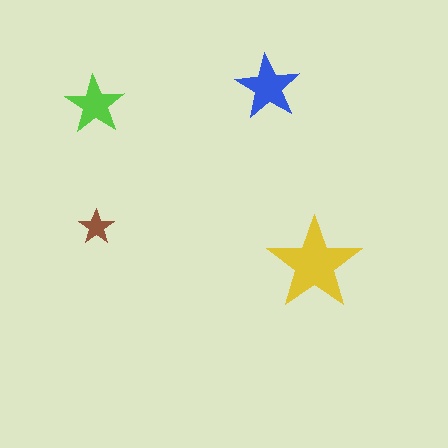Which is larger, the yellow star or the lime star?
The yellow one.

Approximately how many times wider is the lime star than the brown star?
About 1.5 times wider.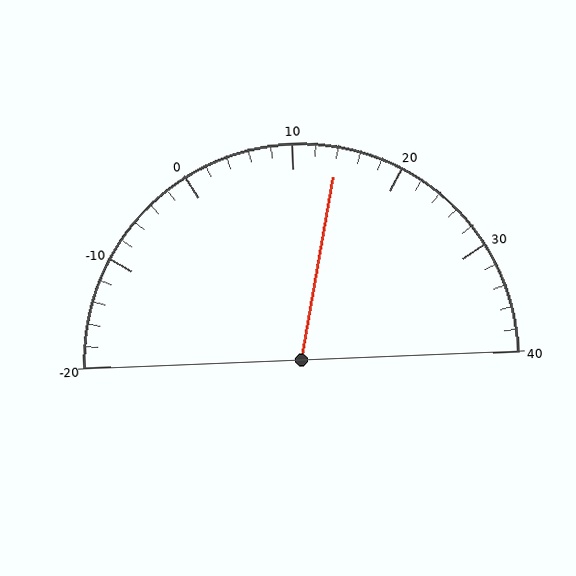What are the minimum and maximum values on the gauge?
The gauge ranges from -20 to 40.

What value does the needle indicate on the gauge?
The needle indicates approximately 14.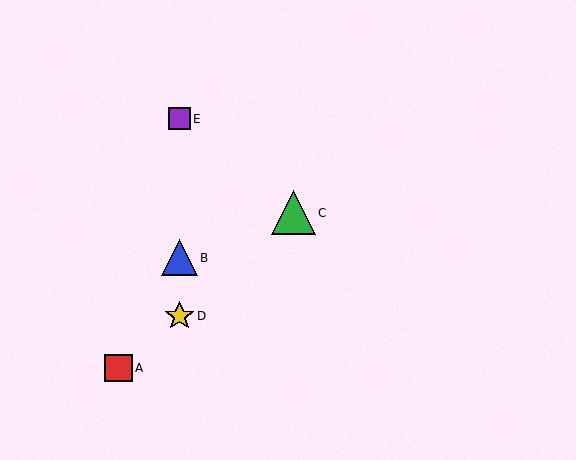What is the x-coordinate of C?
Object C is at x≈293.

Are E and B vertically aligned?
Yes, both are at x≈180.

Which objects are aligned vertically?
Objects B, D, E are aligned vertically.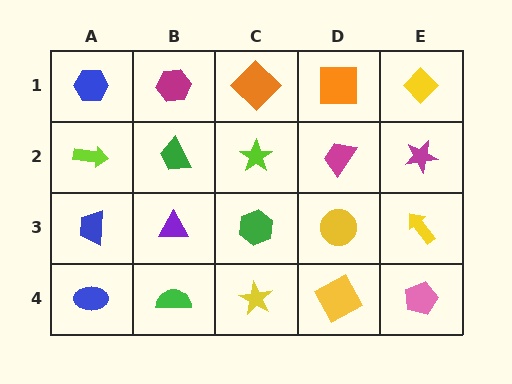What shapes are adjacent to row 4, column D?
A yellow circle (row 3, column D), a yellow star (row 4, column C), a pink pentagon (row 4, column E).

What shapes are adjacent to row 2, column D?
An orange square (row 1, column D), a yellow circle (row 3, column D), a lime star (row 2, column C), a magenta star (row 2, column E).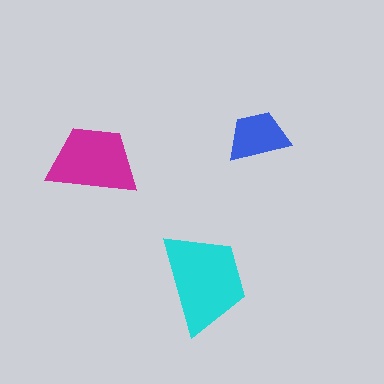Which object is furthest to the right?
The blue trapezoid is rightmost.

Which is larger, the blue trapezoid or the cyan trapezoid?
The cyan one.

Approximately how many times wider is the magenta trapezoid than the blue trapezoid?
About 1.5 times wider.